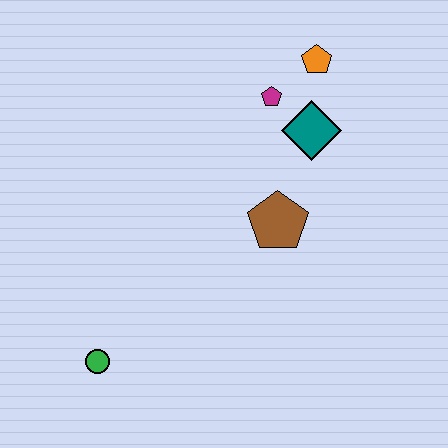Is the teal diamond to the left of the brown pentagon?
No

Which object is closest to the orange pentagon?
The magenta pentagon is closest to the orange pentagon.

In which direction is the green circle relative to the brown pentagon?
The green circle is to the left of the brown pentagon.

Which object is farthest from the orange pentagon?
The green circle is farthest from the orange pentagon.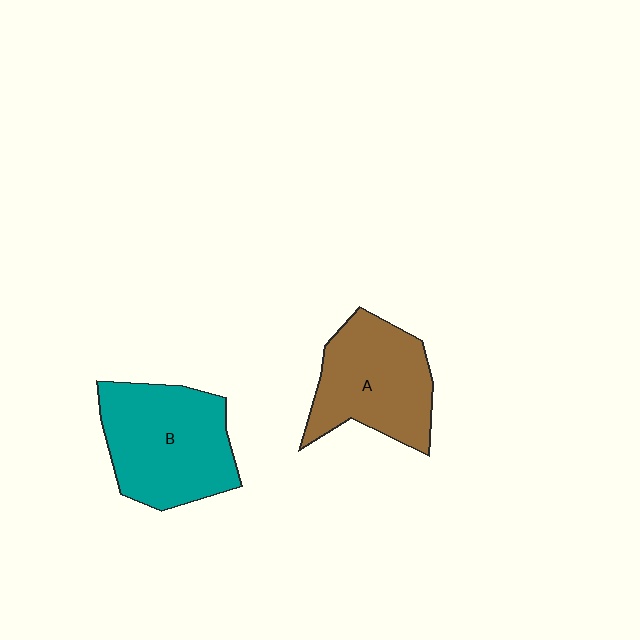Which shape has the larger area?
Shape B (teal).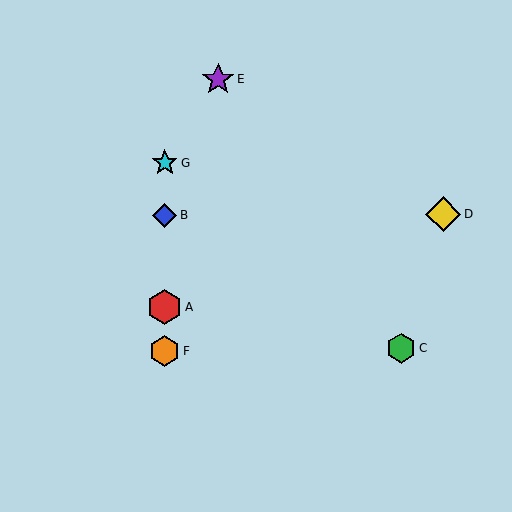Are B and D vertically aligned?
No, B is at x≈165 and D is at x≈443.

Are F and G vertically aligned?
Yes, both are at x≈165.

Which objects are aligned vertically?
Objects A, B, F, G are aligned vertically.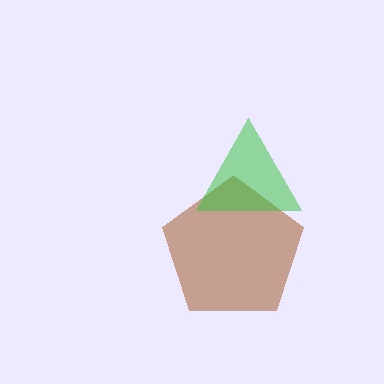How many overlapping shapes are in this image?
There are 2 overlapping shapes in the image.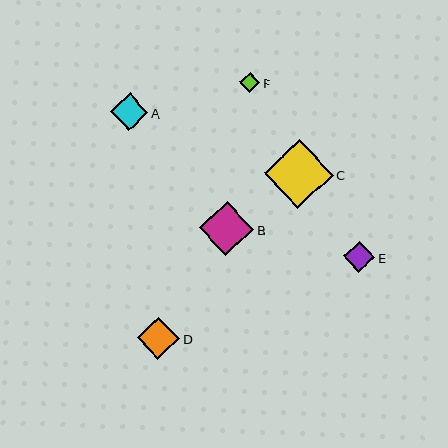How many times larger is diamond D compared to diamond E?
Diamond D is approximately 1.4 times the size of diamond E.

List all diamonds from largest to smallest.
From largest to smallest: C, B, D, A, E, F.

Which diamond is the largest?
Diamond C is the largest with a size of approximately 69 pixels.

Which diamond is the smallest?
Diamond F is the smallest with a size of approximately 20 pixels.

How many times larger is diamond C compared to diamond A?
Diamond C is approximately 1.8 times the size of diamond A.